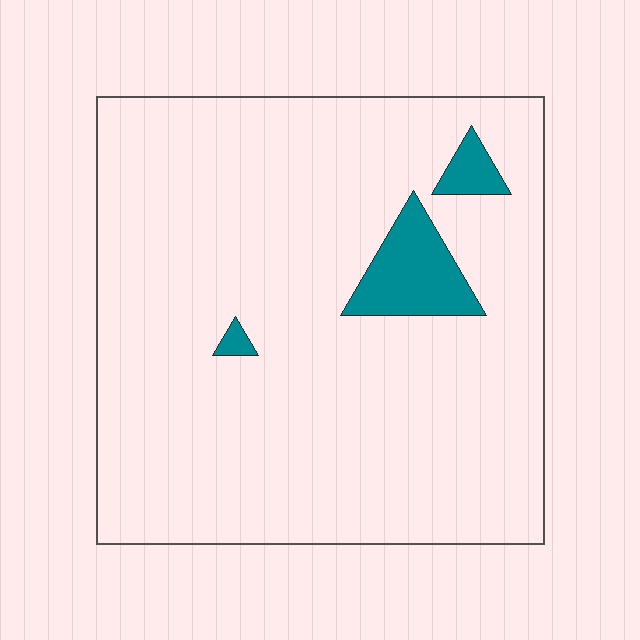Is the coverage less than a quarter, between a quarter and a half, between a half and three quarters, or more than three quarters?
Less than a quarter.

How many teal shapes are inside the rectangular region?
3.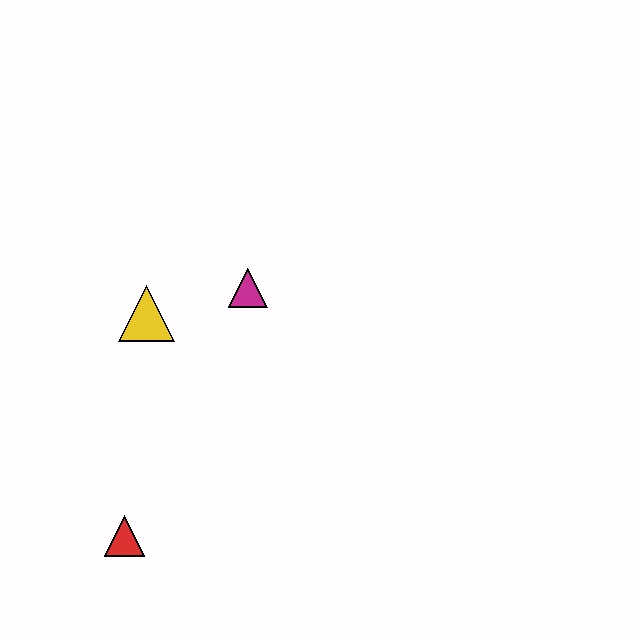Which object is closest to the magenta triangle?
The yellow triangle is closest to the magenta triangle.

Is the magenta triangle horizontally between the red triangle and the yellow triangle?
No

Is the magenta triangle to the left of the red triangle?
No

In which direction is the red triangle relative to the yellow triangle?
The red triangle is below the yellow triangle.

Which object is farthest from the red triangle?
The magenta triangle is farthest from the red triangle.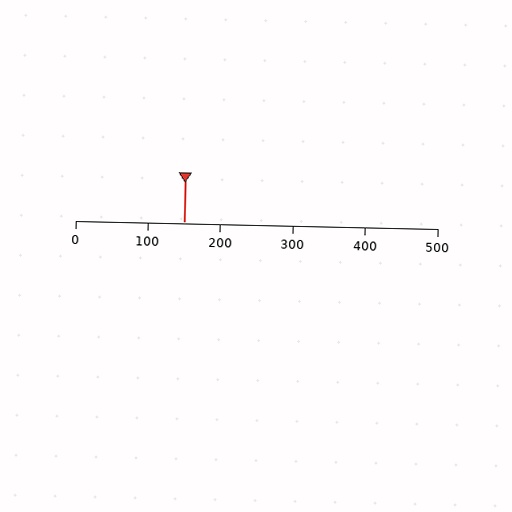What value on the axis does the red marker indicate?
The marker indicates approximately 150.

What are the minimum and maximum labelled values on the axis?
The axis runs from 0 to 500.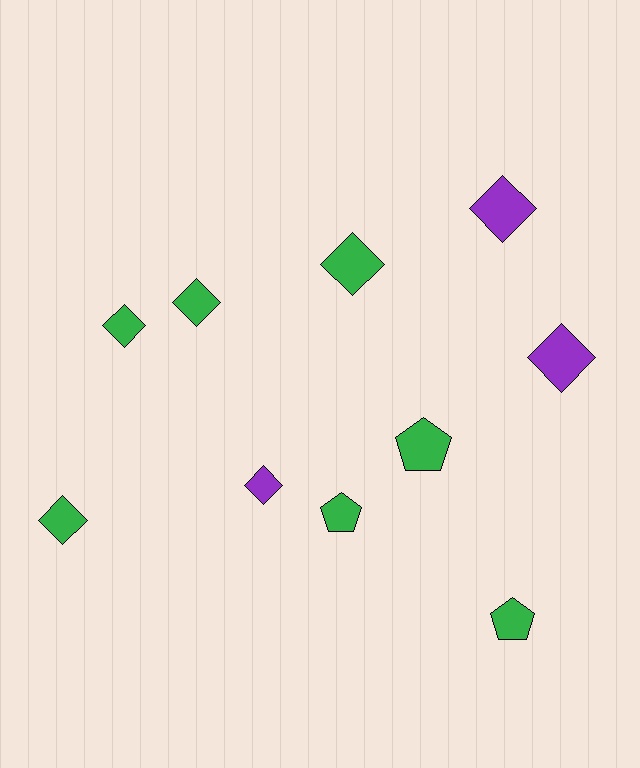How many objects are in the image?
There are 10 objects.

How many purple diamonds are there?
There are 3 purple diamonds.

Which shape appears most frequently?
Diamond, with 7 objects.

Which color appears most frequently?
Green, with 7 objects.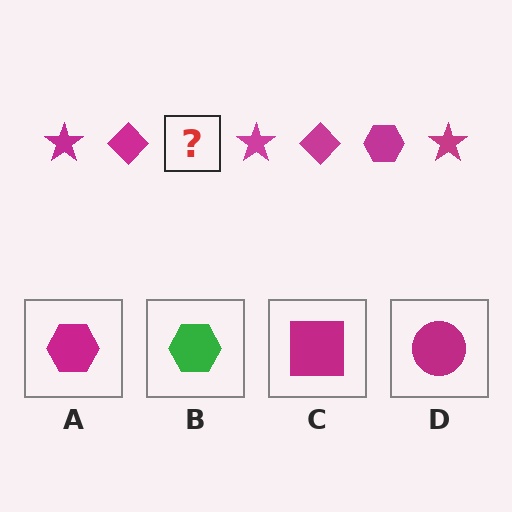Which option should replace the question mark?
Option A.